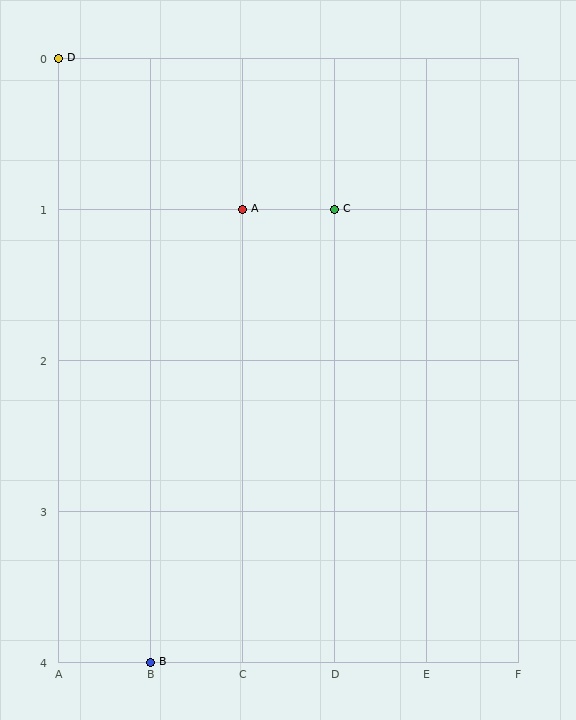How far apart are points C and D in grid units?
Points C and D are 3 columns and 1 row apart (about 3.2 grid units diagonally).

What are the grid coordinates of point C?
Point C is at grid coordinates (D, 1).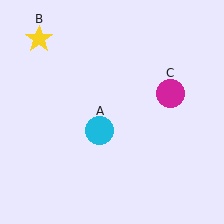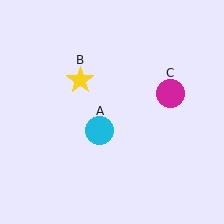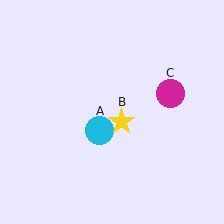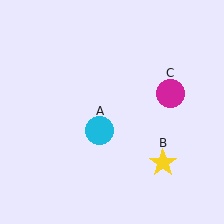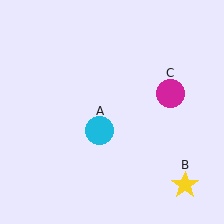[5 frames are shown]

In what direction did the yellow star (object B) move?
The yellow star (object B) moved down and to the right.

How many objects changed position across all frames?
1 object changed position: yellow star (object B).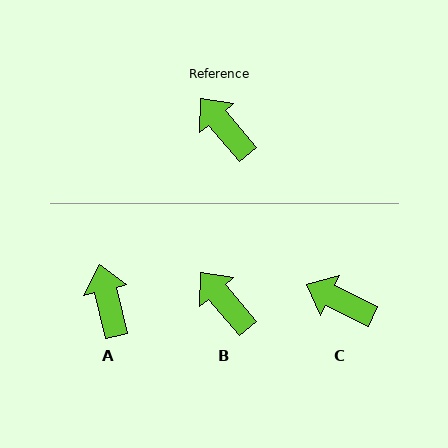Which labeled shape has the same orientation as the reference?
B.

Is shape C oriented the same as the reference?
No, it is off by about 24 degrees.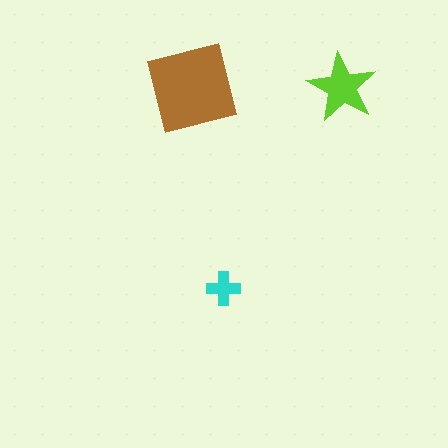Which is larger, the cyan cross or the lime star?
The lime star.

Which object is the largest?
The brown square.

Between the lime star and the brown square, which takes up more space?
The brown square.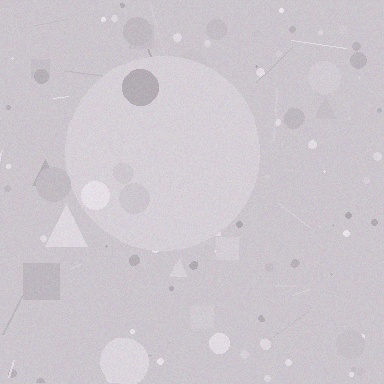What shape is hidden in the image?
A circle is hidden in the image.